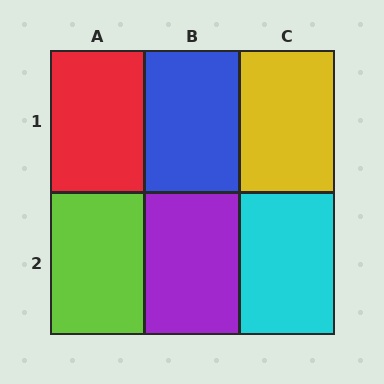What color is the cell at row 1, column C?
Yellow.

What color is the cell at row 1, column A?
Red.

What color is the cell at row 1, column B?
Blue.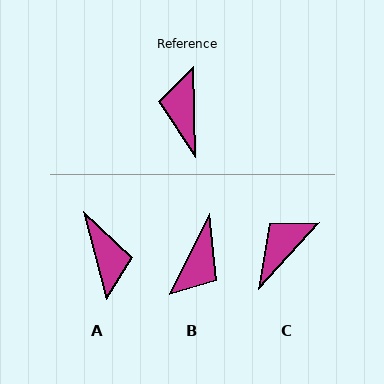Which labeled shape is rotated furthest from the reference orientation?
A, about 166 degrees away.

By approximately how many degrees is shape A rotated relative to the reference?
Approximately 166 degrees clockwise.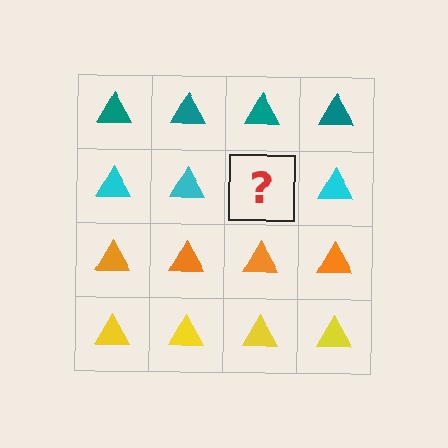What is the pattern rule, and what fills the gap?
The rule is that each row has a consistent color. The gap should be filled with a cyan triangle.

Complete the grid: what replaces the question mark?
The question mark should be replaced with a cyan triangle.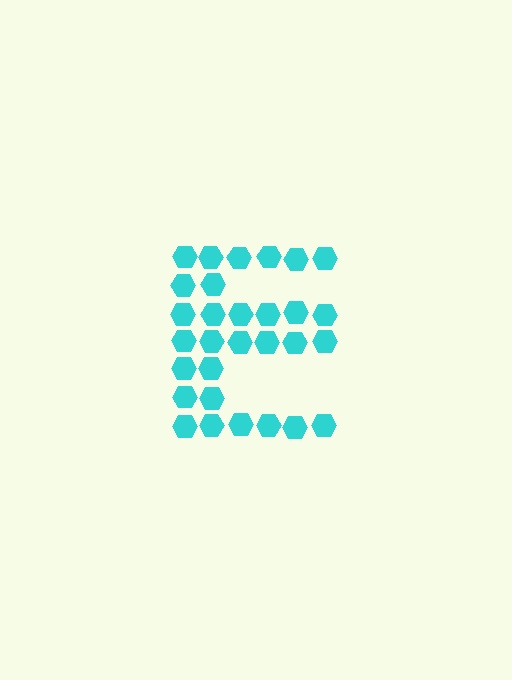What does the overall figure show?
The overall figure shows the letter E.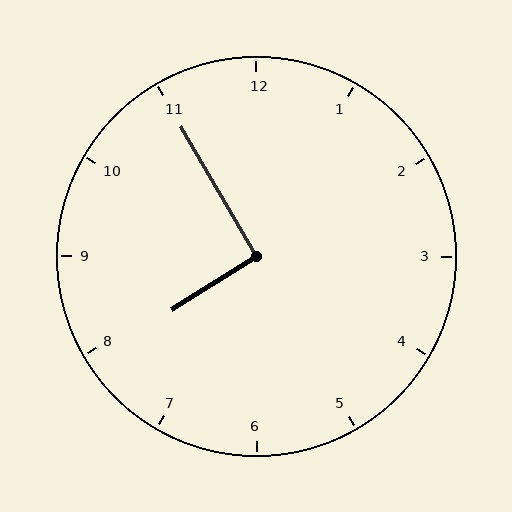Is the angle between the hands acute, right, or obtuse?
It is right.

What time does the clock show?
7:55.